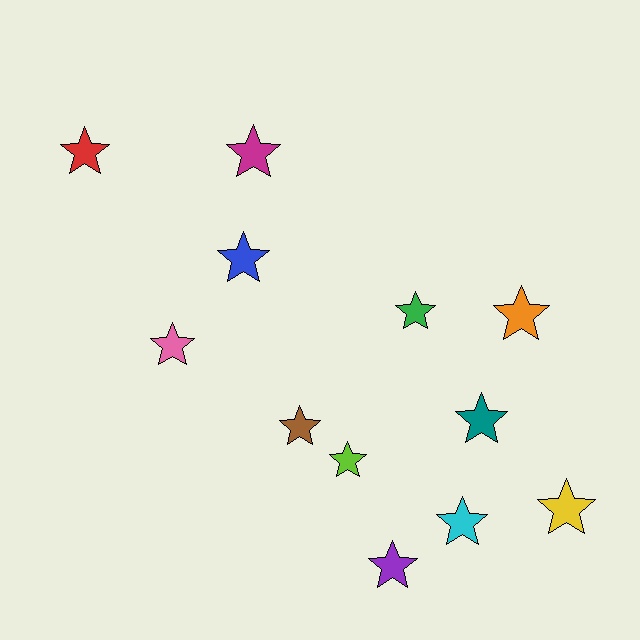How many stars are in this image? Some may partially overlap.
There are 12 stars.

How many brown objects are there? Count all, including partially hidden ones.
There is 1 brown object.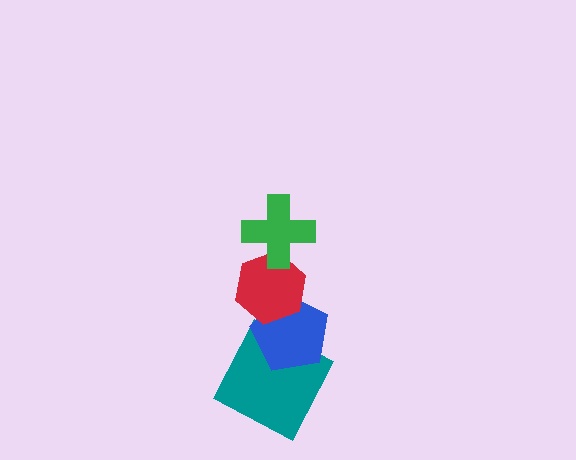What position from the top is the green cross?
The green cross is 1st from the top.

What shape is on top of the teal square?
The blue pentagon is on top of the teal square.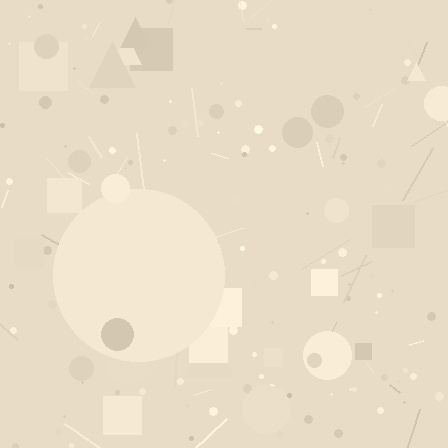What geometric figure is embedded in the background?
A circle is embedded in the background.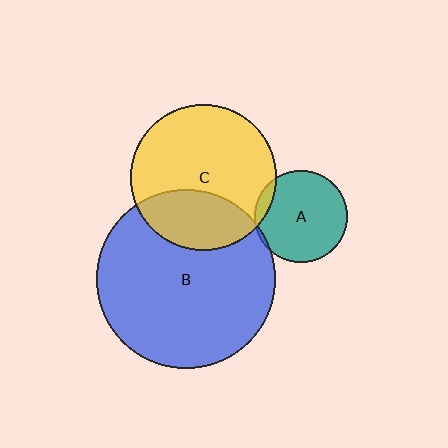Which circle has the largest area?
Circle B (blue).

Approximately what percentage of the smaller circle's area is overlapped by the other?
Approximately 10%.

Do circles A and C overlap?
Yes.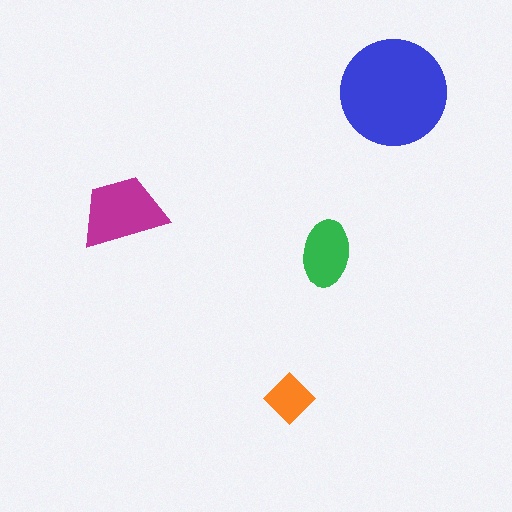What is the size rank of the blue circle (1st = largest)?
1st.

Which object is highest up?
The blue circle is topmost.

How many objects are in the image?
There are 4 objects in the image.